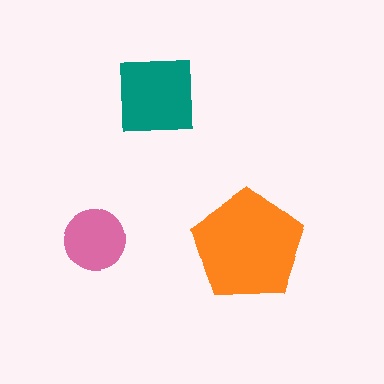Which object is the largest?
The orange pentagon.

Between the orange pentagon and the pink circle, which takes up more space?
The orange pentagon.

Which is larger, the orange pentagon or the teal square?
The orange pentagon.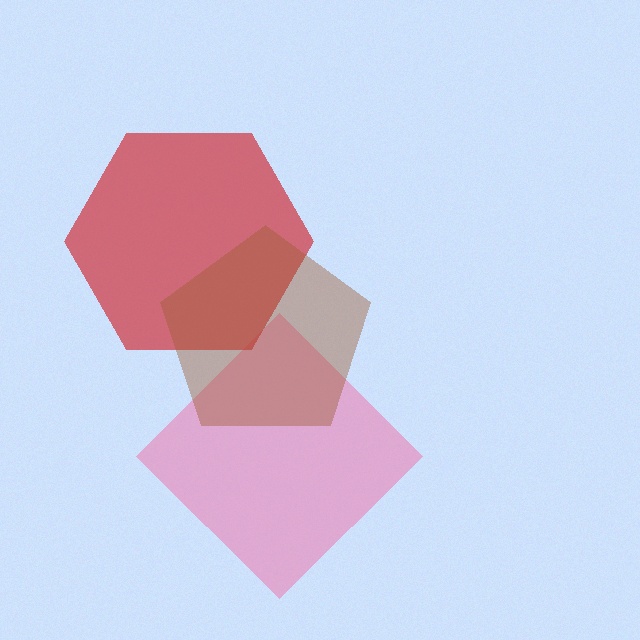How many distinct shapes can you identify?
There are 3 distinct shapes: a pink diamond, a red hexagon, a brown pentagon.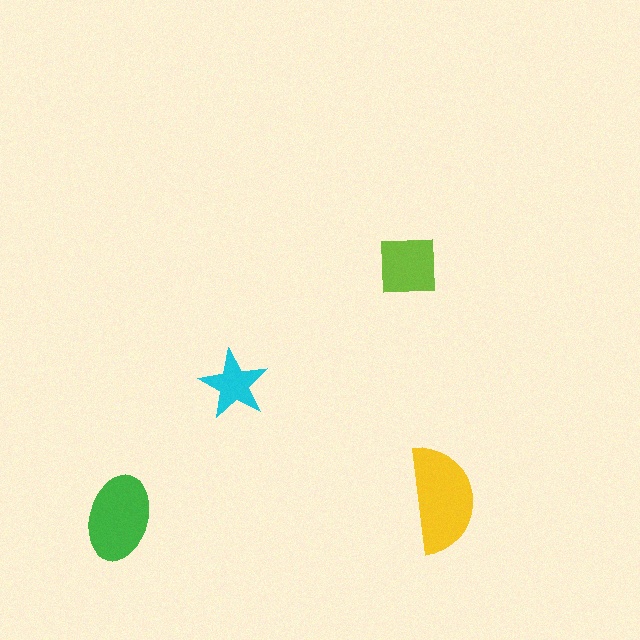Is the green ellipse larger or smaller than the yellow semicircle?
Smaller.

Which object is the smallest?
The cyan star.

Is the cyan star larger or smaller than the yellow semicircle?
Smaller.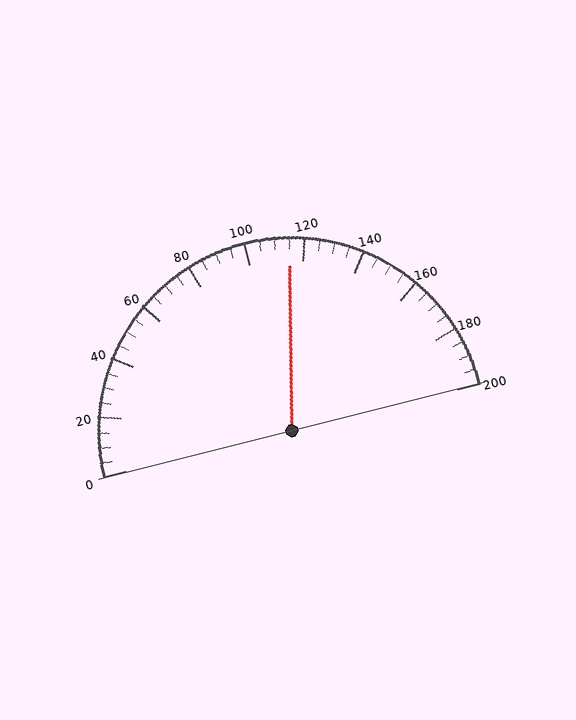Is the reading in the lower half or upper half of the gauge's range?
The reading is in the upper half of the range (0 to 200).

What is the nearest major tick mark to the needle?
The nearest major tick mark is 120.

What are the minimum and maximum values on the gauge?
The gauge ranges from 0 to 200.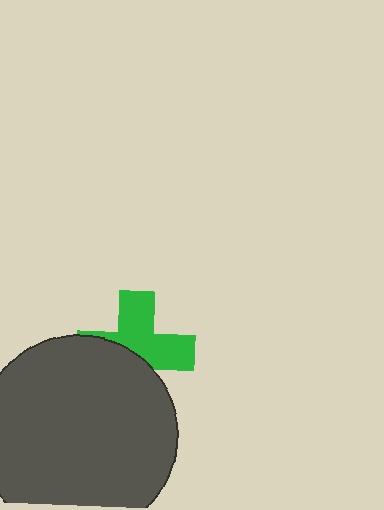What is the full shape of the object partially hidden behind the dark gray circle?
The partially hidden object is a green cross.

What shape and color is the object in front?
The object in front is a dark gray circle.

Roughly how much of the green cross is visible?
About half of it is visible (roughly 54%).